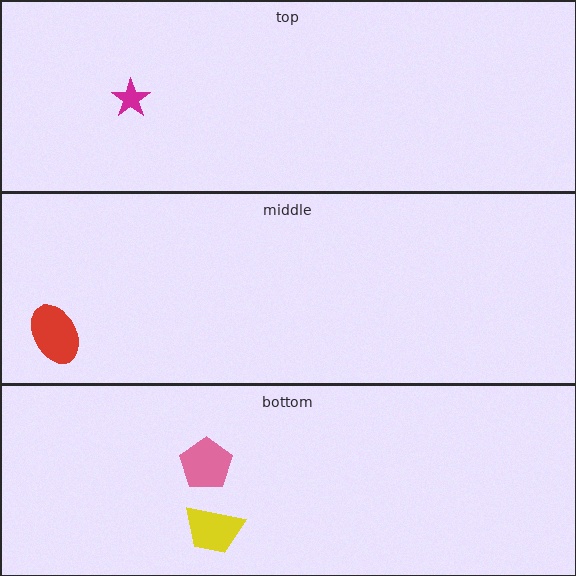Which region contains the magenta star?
The top region.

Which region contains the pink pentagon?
The bottom region.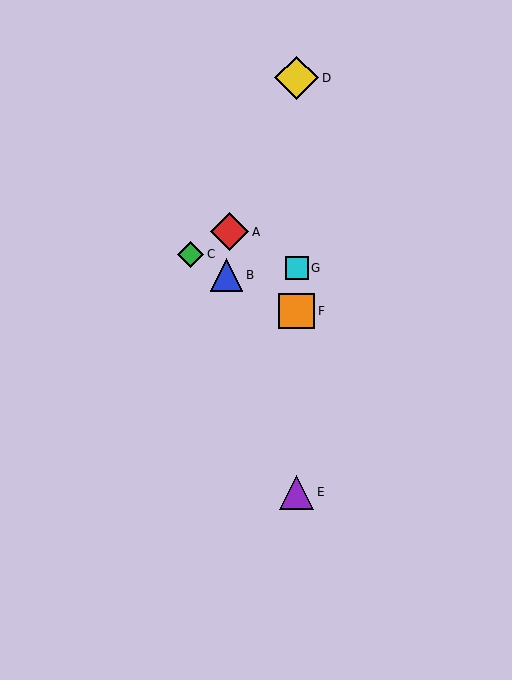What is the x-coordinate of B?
Object B is at x≈227.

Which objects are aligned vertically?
Objects D, E, F, G are aligned vertically.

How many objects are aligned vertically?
4 objects (D, E, F, G) are aligned vertically.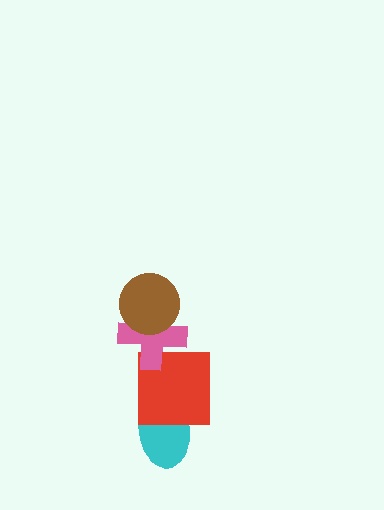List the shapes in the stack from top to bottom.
From top to bottom: the brown circle, the pink cross, the red square, the cyan ellipse.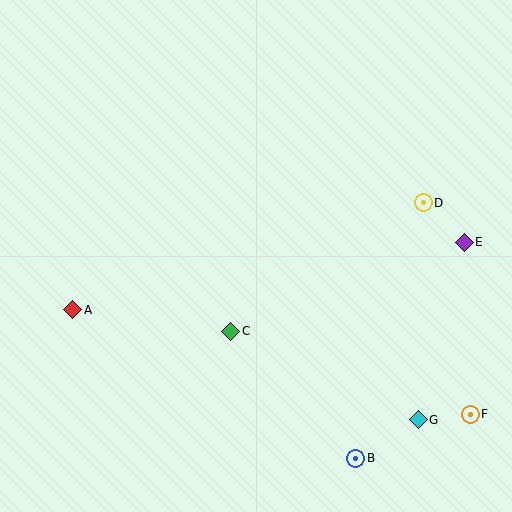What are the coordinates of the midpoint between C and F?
The midpoint between C and F is at (351, 373).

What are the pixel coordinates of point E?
Point E is at (464, 242).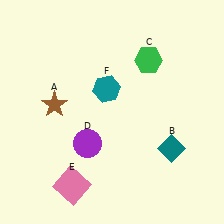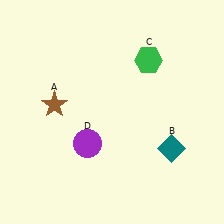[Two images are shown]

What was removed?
The teal hexagon (F), the pink square (E) were removed in Image 2.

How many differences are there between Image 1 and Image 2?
There are 2 differences between the two images.